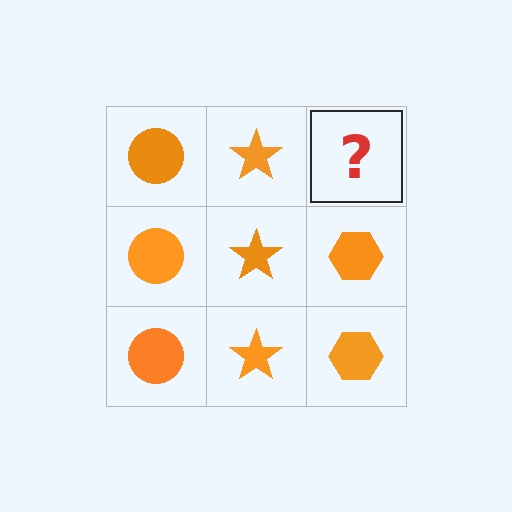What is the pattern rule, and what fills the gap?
The rule is that each column has a consistent shape. The gap should be filled with an orange hexagon.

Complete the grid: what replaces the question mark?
The question mark should be replaced with an orange hexagon.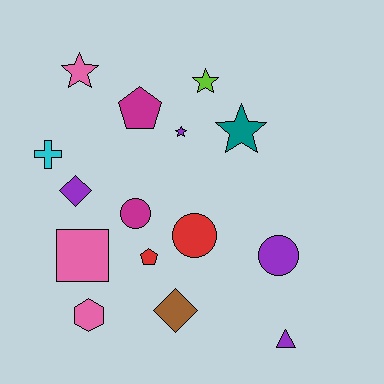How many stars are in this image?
There are 4 stars.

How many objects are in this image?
There are 15 objects.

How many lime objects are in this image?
There is 1 lime object.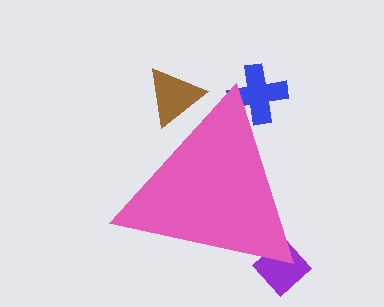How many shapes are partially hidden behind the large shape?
3 shapes are partially hidden.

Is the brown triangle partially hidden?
Yes, the brown triangle is partially hidden behind the pink triangle.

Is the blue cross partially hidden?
Yes, the blue cross is partially hidden behind the pink triangle.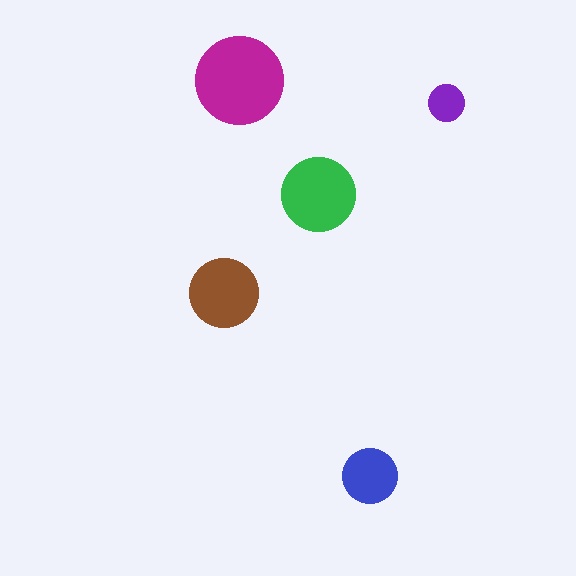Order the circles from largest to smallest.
the magenta one, the green one, the brown one, the blue one, the purple one.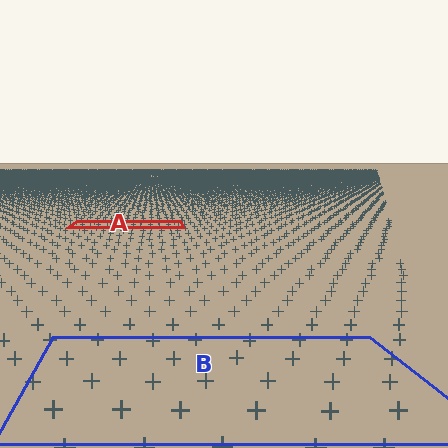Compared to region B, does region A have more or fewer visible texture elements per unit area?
Region A has more texture elements per unit area — they are packed more densely because it is farther away.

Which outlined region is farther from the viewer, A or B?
Region A is farther from the viewer — the texture elements inside it appear smaller and more densely packed.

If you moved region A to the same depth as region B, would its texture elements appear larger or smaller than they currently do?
They would appear larger. At a closer depth, the same texture elements are projected at a bigger on-screen size.